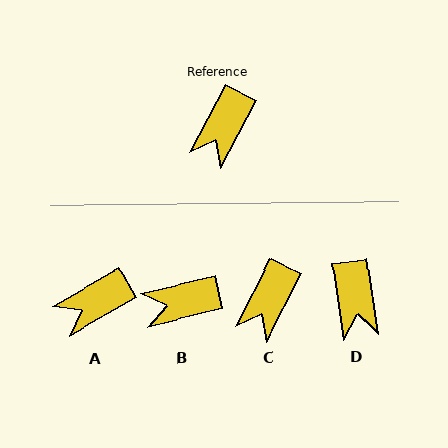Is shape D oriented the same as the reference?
No, it is off by about 36 degrees.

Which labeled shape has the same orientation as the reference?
C.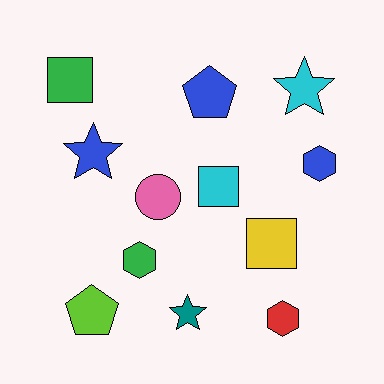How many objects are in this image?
There are 12 objects.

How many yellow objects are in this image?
There is 1 yellow object.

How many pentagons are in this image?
There are 2 pentagons.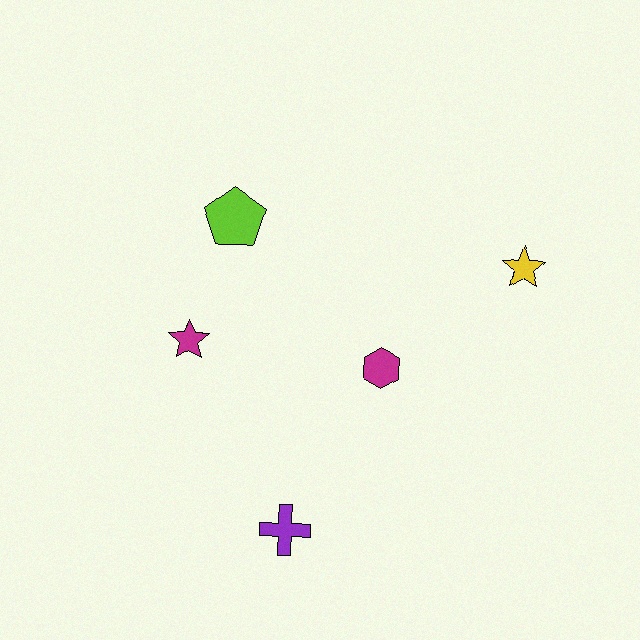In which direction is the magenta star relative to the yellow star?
The magenta star is to the left of the yellow star.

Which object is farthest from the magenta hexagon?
The lime pentagon is farthest from the magenta hexagon.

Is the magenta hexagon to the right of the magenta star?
Yes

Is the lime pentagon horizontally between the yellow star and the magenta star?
Yes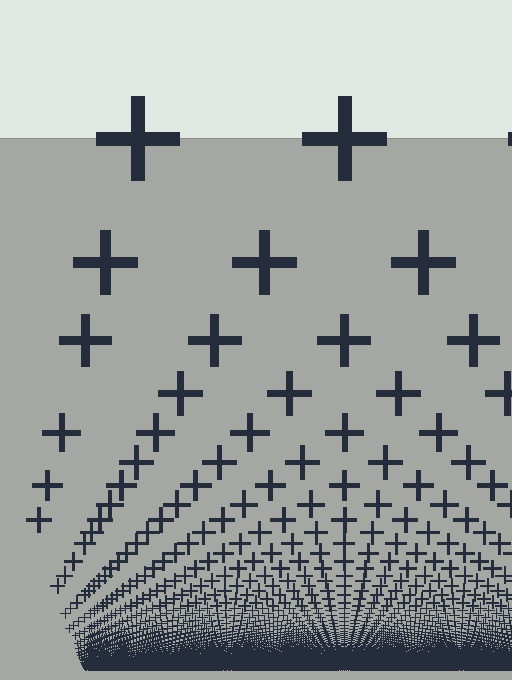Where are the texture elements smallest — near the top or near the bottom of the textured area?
Near the bottom.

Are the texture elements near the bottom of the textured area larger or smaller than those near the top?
Smaller. The gradient is inverted — elements near the bottom are smaller and denser.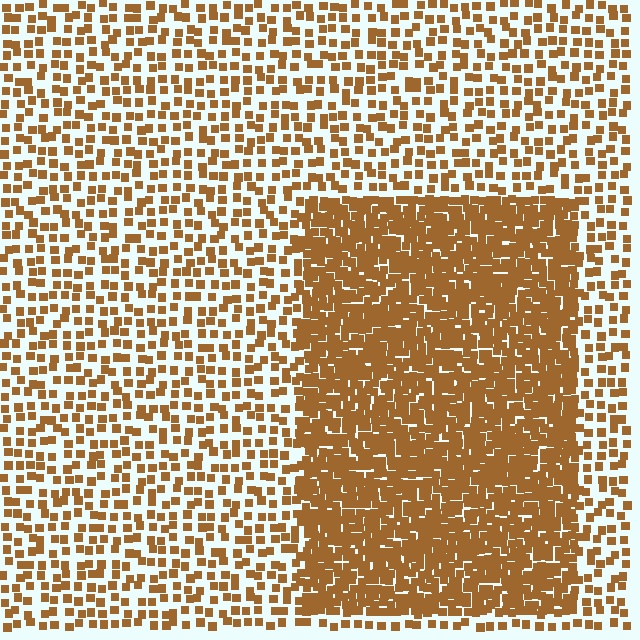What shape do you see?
I see a rectangle.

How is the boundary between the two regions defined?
The boundary is defined by a change in element density (approximately 2.6x ratio). All elements are the same color, size, and shape.